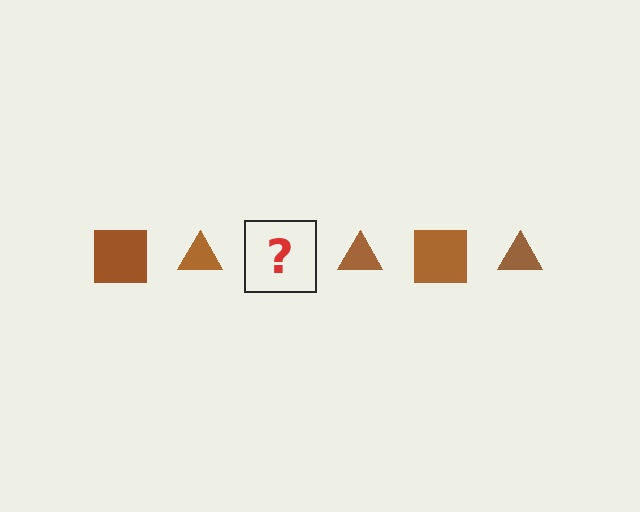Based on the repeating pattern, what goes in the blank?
The blank should be a brown square.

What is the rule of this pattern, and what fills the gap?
The rule is that the pattern cycles through square, triangle shapes in brown. The gap should be filled with a brown square.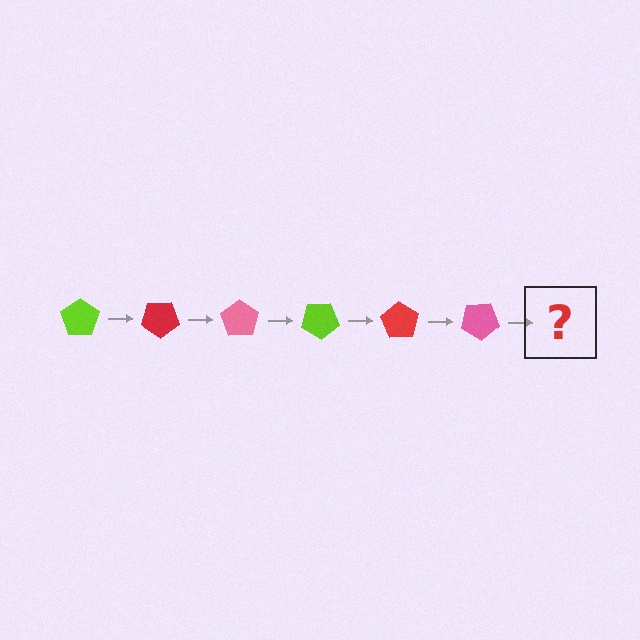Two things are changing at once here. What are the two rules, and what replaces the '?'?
The two rules are that it rotates 35 degrees each step and the color cycles through lime, red, and pink. The '?' should be a lime pentagon, rotated 210 degrees from the start.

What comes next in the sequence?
The next element should be a lime pentagon, rotated 210 degrees from the start.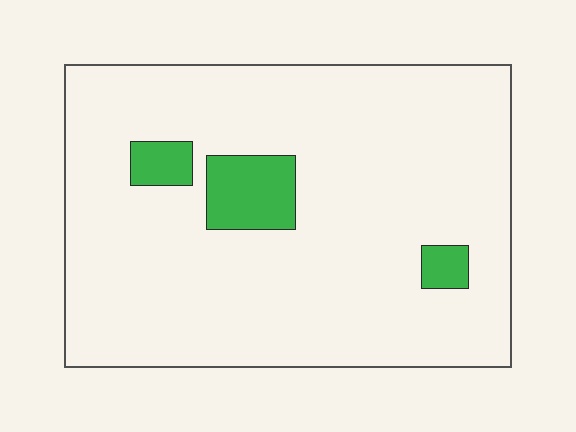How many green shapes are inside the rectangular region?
3.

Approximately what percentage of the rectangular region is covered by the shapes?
Approximately 10%.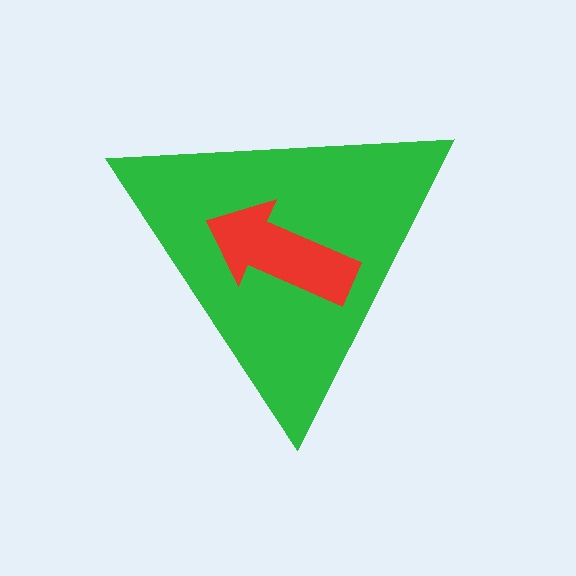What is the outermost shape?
The green triangle.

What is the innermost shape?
The red arrow.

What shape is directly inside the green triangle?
The red arrow.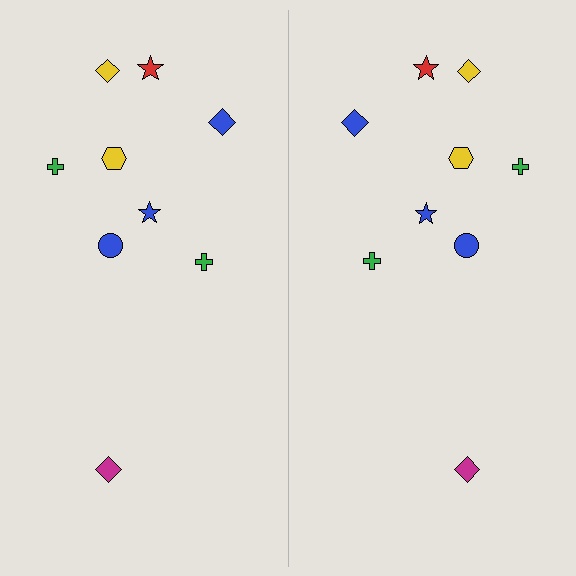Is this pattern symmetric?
Yes, this pattern has bilateral (reflection) symmetry.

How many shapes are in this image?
There are 18 shapes in this image.